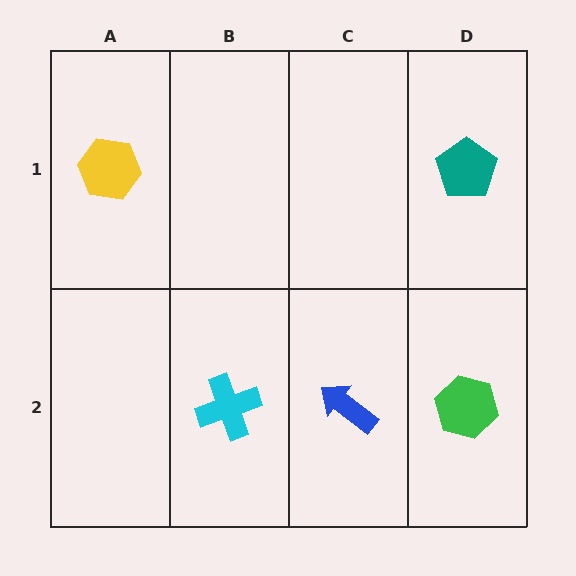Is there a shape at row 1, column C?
No, that cell is empty.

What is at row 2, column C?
A blue arrow.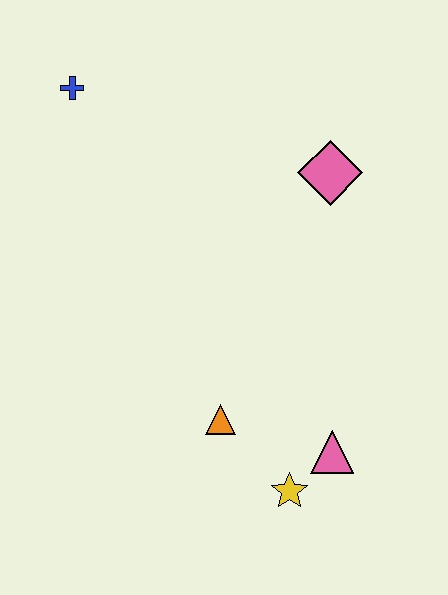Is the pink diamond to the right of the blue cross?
Yes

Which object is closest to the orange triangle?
The yellow star is closest to the orange triangle.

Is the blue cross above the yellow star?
Yes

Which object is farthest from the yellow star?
The blue cross is farthest from the yellow star.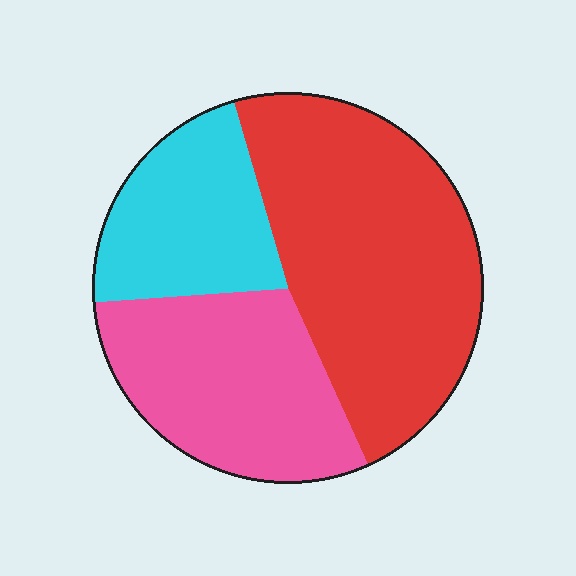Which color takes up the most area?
Red, at roughly 50%.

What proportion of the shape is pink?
Pink takes up between a quarter and a half of the shape.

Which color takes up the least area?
Cyan, at roughly 20%.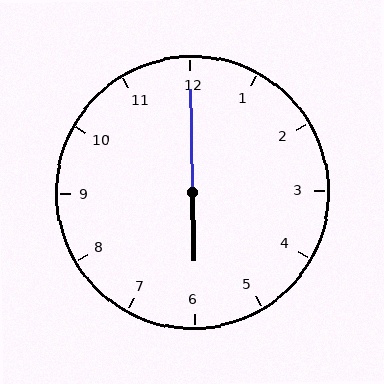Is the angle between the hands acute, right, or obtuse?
It is obtuse.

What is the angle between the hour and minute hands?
Approximately 180 degrees.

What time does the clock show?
6:00.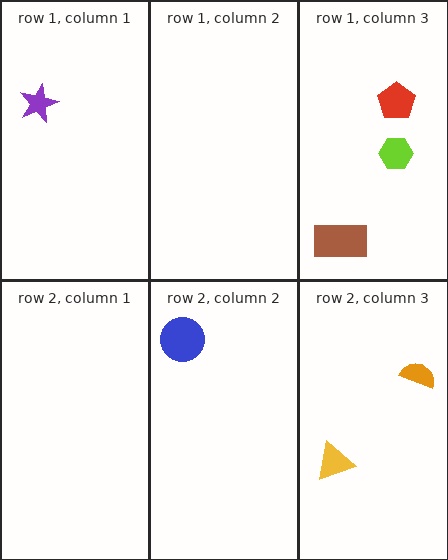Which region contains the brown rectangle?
The row 1, column 3 region.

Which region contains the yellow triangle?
The row 2, column 3 region.